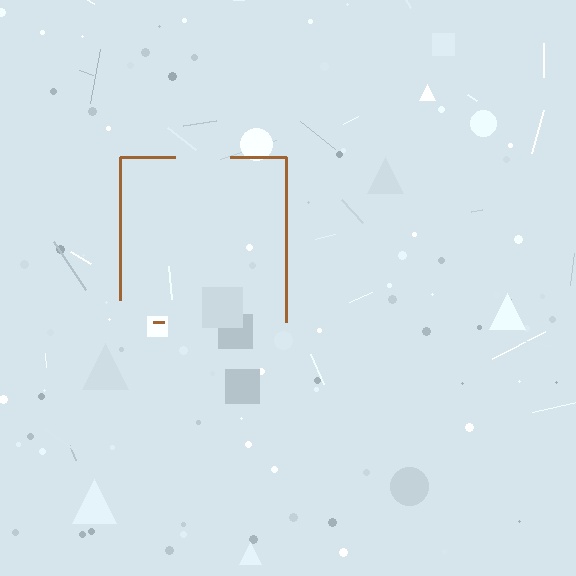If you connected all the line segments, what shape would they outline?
They would outline a square.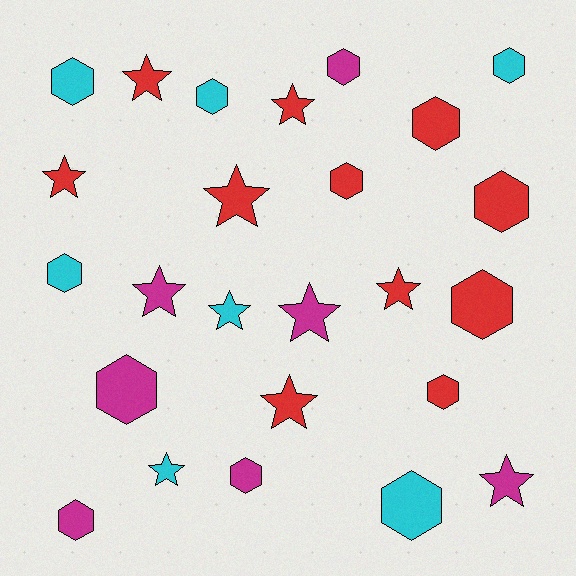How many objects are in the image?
There are 25 objects.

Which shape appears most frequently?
Hexagon, with 14 objects.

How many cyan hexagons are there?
There are 5 cyan hexagons.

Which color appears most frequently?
Red, with 11 objects.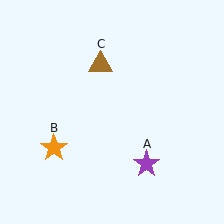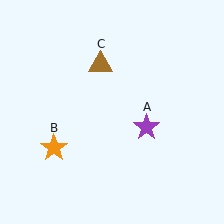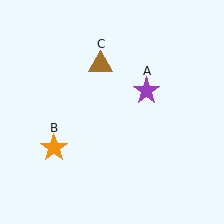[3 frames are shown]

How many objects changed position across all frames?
1 object changed position: purple star (object A).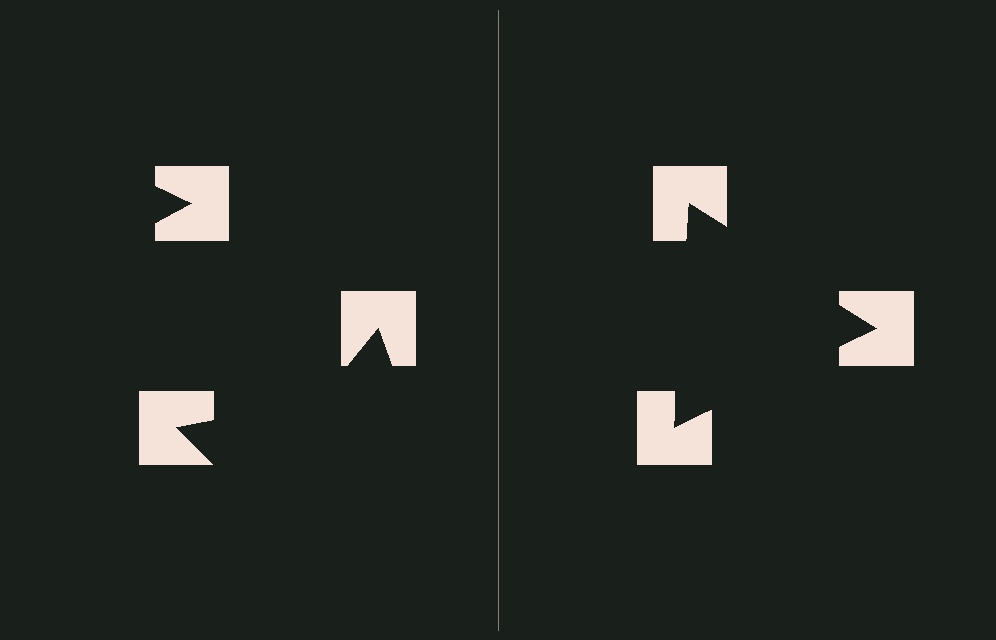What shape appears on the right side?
An illusory triangle.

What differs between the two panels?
The notched squares are positioned identically on both sides; only the wedge orientations differ. On the right they align to a triangle; on the left they are misaligned.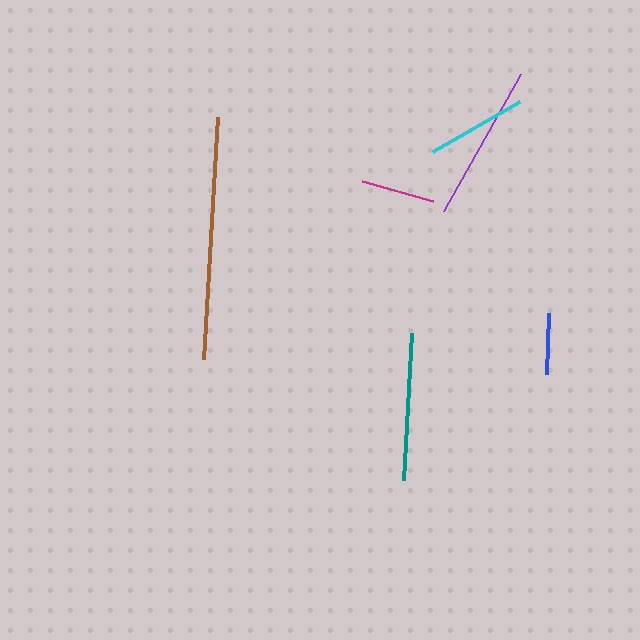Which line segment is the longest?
The brown line is the longest at approximately 242 pixels.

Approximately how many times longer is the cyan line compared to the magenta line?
The cyan line is approximately 1.3 times the length of the magenta line.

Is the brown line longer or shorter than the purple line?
The brown line is longer than the purple line.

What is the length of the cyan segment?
The cyan segment is approximately 100 pixels long.